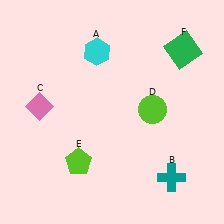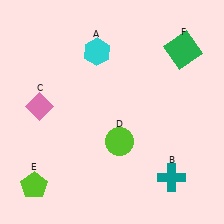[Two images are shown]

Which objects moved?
The objects that moved are: the lime circle (D), the lime pentagon (E).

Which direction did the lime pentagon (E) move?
The lime pentagon (E) moved left.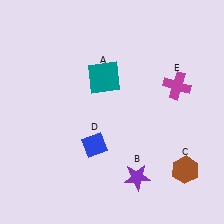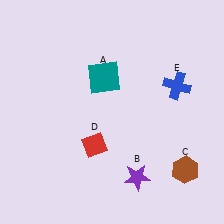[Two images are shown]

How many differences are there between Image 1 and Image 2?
There are 2 differences between the two images.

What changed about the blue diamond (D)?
In Image 1, D is blue. In Image 2, it changed to red.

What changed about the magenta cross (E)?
In Image 1, E is magenta. In Image 2, it changed to blue.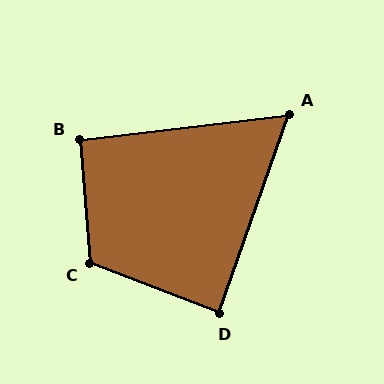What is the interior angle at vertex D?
Approximately 88 degrees (approximately right).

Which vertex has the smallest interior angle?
A, at approximately 64 degrees.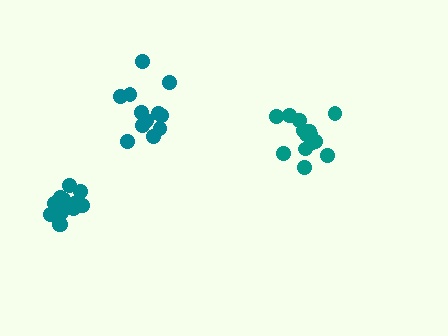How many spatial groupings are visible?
There are 3 spatial groupings.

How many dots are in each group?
Group 1: 12 dots, Group 2: 14 dots, Group 3: 14 dots (40 total).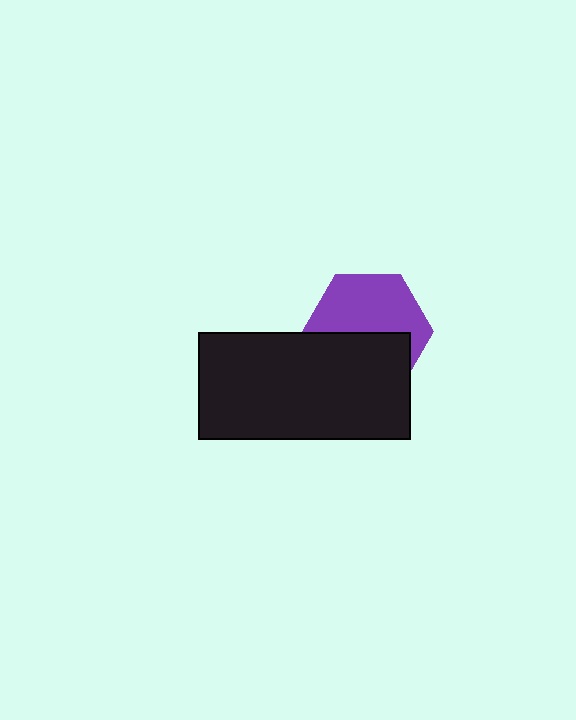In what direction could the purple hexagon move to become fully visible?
The purple hexagon could move up. That would shift it out from behind the black rectangle entirely.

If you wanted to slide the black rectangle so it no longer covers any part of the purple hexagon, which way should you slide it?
Slide it down — that is the most direct way to separate the two shapes.